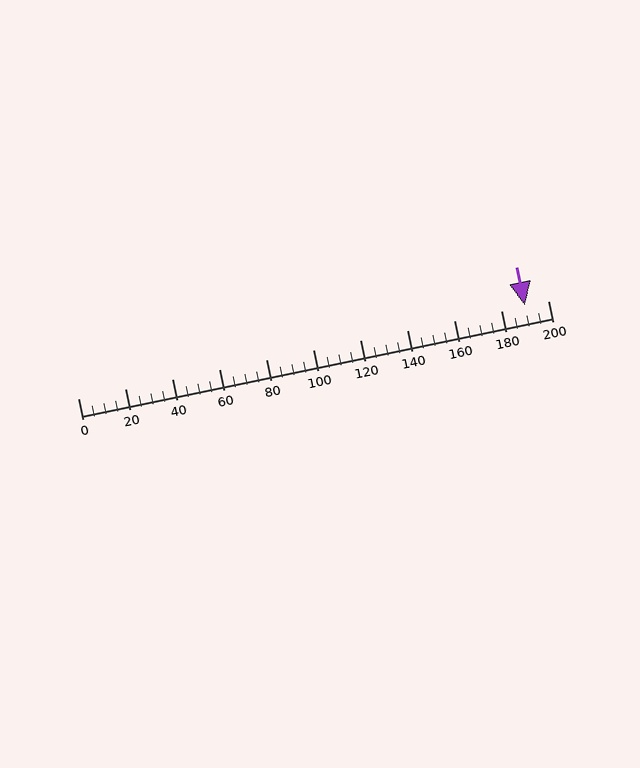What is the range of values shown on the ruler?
The ruler shows values from 0 to 200.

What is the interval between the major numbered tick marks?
The major tick marks are spaced 20 units apart.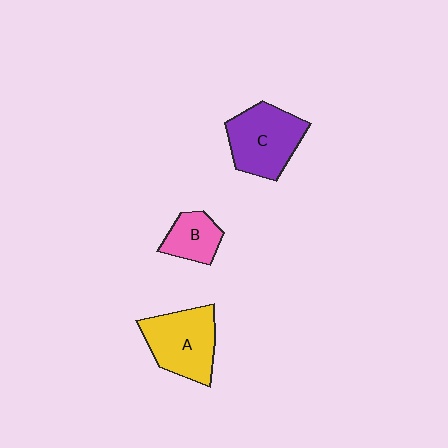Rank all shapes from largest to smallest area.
From largest to smallest: A (yellow), C (purple), B (pink).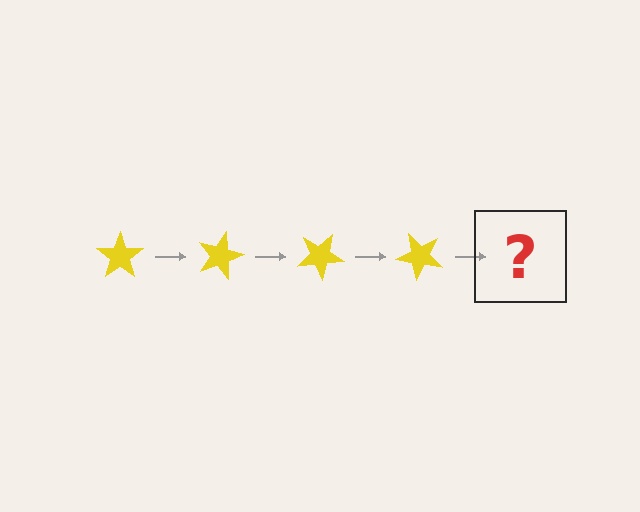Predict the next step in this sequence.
The next step is a yellow star rotated 60 degrees.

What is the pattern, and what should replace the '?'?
The pattern is that the star rotates 15 degrees each step. The '?' should be a yellow star rotated 60 degrees.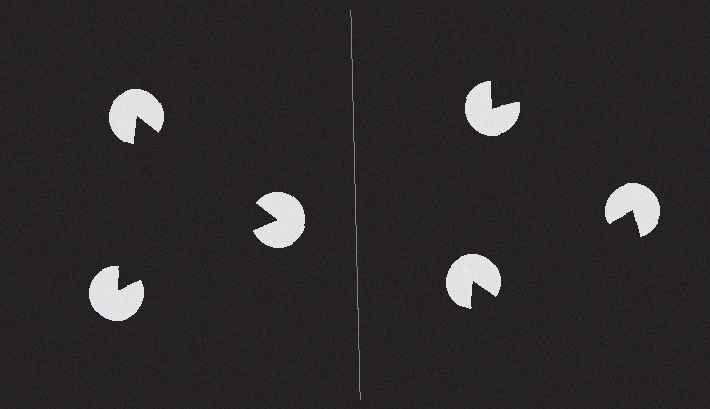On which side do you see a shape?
An illusory triangle appears on the left side. On the right side the wedge cuts are rotated, so no coherent shape forms.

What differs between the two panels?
The pac-man discs are positioned identically on both sides; only the wedge orientations differ. On the left they align to a triangle; on the right they are misaligned.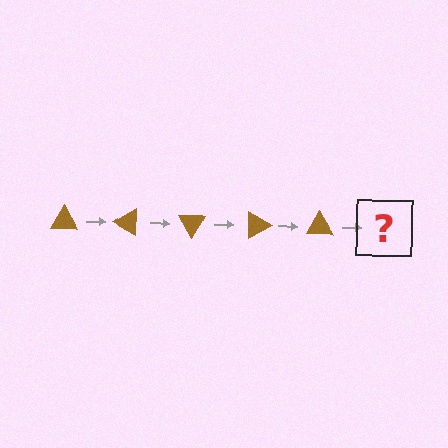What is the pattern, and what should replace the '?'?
The pattern is that the triangle rotates 30 degrees each step. The '?' should be a brown triangle rotated 150 degrees.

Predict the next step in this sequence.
The next step is a brown triangle rotated 150 degrees.